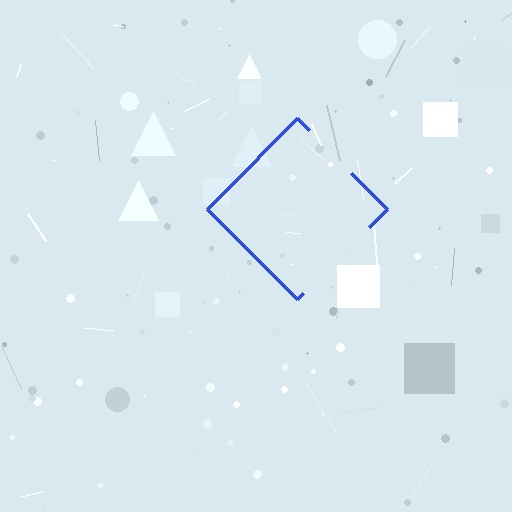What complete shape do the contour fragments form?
The contour fragments form a diamond.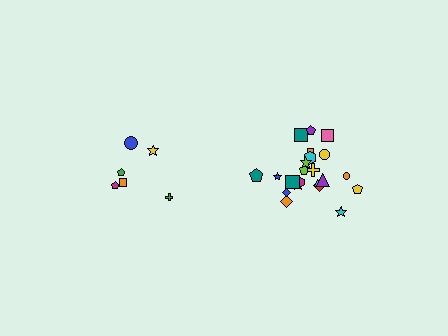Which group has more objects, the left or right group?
The right group.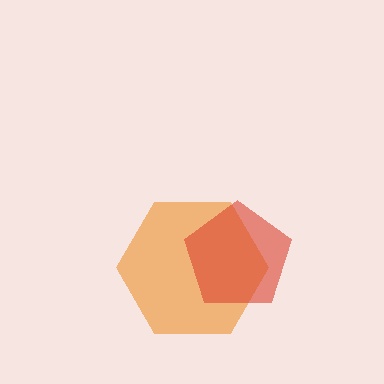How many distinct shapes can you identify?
There are 2 distinct shapes: an orange hexagon, a red pentagon.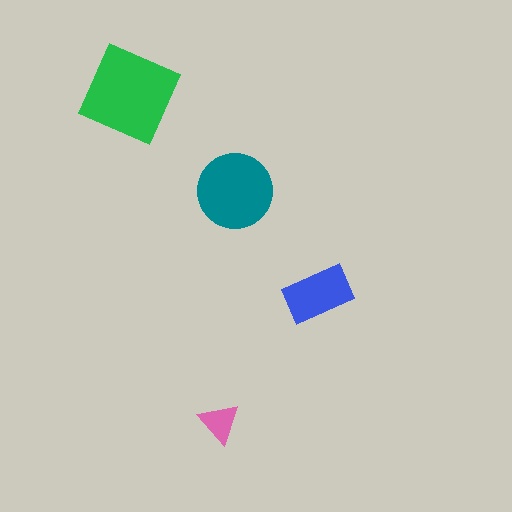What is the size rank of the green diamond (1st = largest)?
1st.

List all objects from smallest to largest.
The pink triangle, the blue rectangle, the teal circle, the green diamond.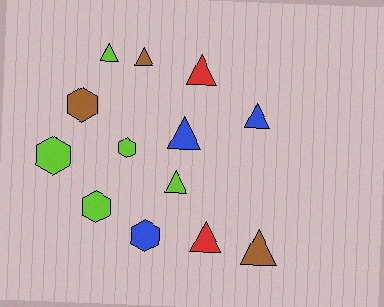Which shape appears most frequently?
Triangle, with 8 objects.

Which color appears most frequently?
Lime, with 5 objects.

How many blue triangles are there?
There are 2 blue triangles.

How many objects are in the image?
There are 13 objects.